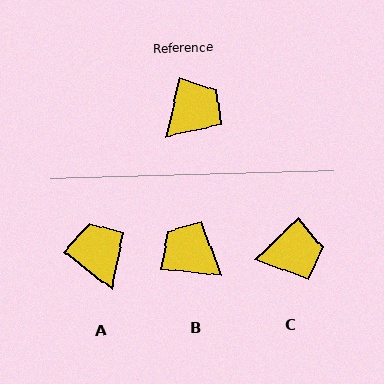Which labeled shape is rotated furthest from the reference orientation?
B, about 97 degrees away.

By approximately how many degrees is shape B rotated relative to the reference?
Approximately 97 degrees counter-clockwise.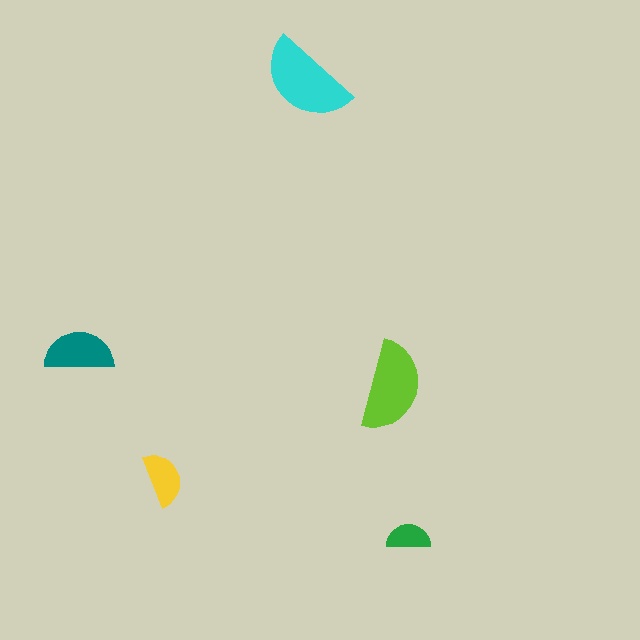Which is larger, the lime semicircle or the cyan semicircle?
The cyan one.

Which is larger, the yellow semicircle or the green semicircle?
The yellow one.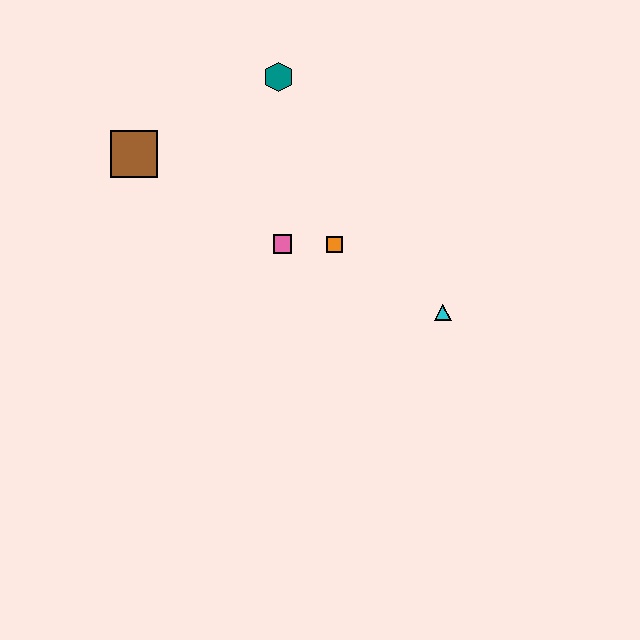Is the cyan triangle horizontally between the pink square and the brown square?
No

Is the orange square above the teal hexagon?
No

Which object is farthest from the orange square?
The brown square is farthest from the orange square.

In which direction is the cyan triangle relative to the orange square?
The cyan triangle is to the right of the orange square.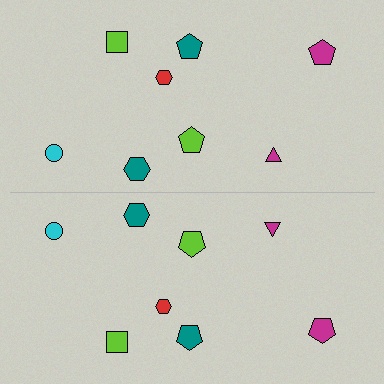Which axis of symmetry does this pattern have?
The pattern has a horizontal axis of symmetry running through the center of the image.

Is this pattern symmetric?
Yes, this pattern has bilateral (reflection) symmetry.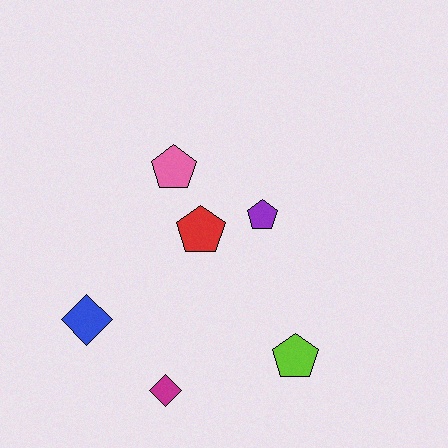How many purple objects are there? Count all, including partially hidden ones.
There is 1 purple object.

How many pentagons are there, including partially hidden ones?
There are 4 pentagons.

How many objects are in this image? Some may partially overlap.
There are 6 objects.